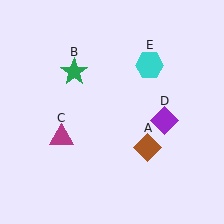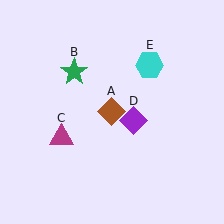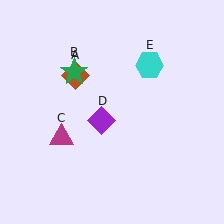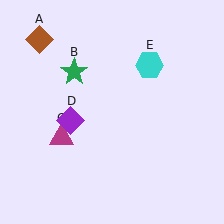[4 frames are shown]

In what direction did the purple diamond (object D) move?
The purple diamond (object D) moved left.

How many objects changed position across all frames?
2 objects changed position: brown diamond (object A), purple diamond (object D).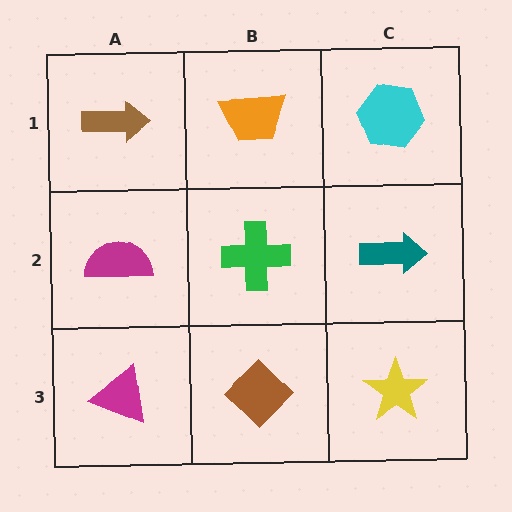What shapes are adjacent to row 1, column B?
A green cross (row 2, column B), a brown arrow (row 1, column A), a cyan hexagon (row 1, column C).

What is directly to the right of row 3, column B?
A yellow star.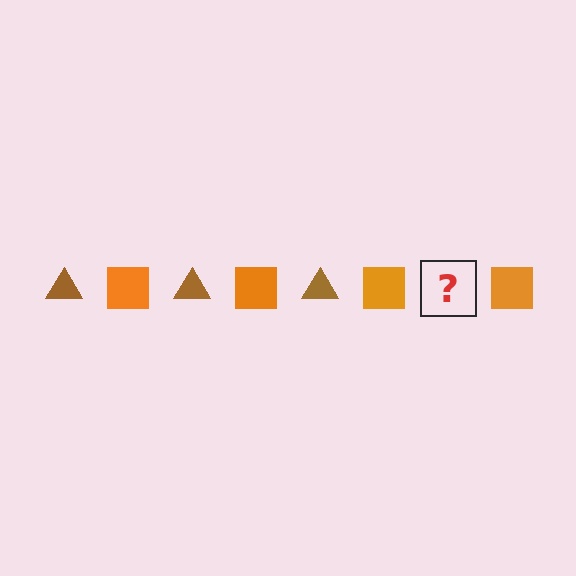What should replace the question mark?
The question mark should be replaced with a brown triangle.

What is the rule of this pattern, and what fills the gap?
The rule is that the pattern alternates between brown triangle and orange square. The gap should be filled with a brown triangle.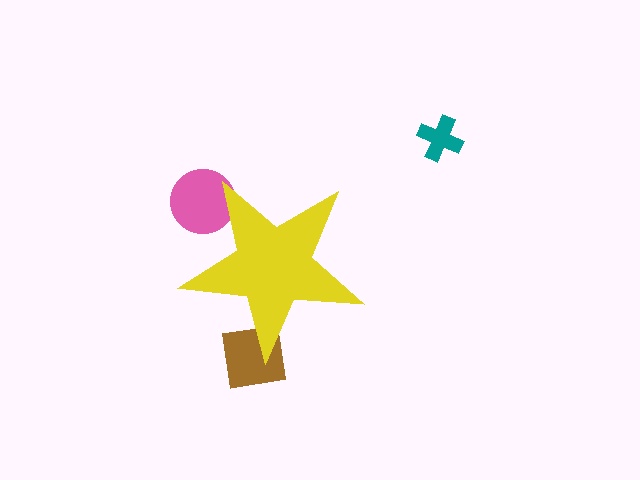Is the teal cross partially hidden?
No, the teal cross is fully visible.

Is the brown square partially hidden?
Yes, the brown square is partially hidden behind the yellow star.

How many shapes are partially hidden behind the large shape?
2 shapes are partially hidden.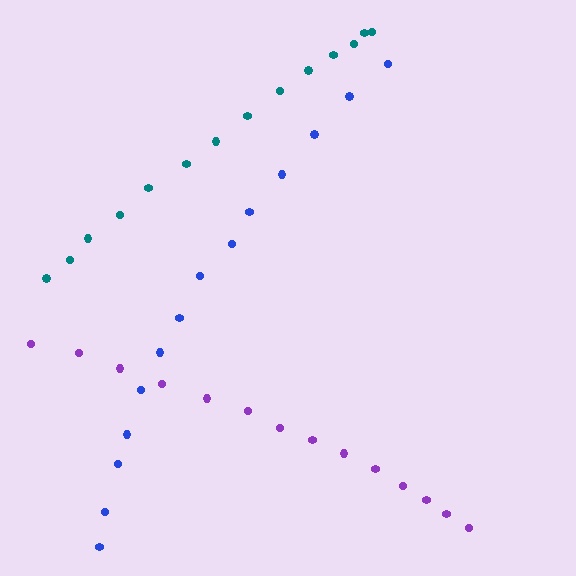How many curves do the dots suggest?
There are 3 distinct paths.